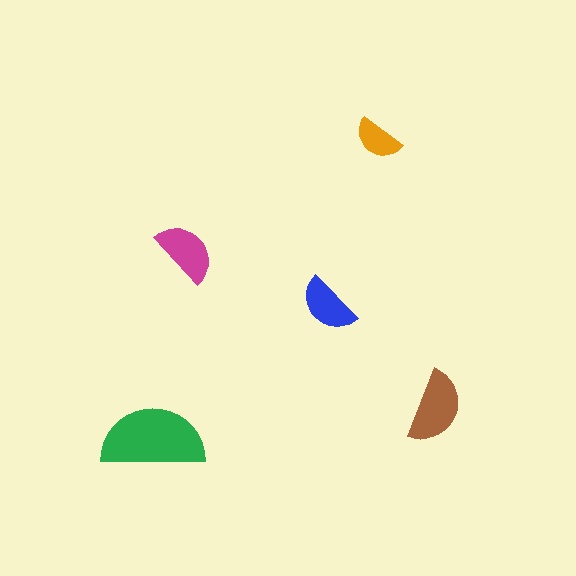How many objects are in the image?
There are 5 objects in the image.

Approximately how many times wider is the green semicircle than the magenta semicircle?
About 1.5 times wider.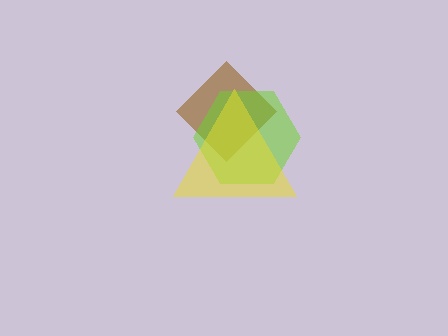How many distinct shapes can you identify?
There are 3 distinct shapes: a brown diamond, a lime hexagon, a yellow triangle.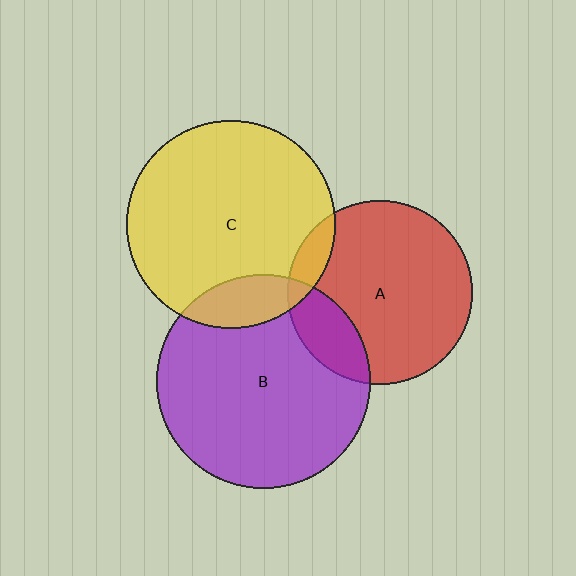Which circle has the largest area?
Circle B (purple).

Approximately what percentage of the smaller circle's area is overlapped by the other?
Approximately 15%.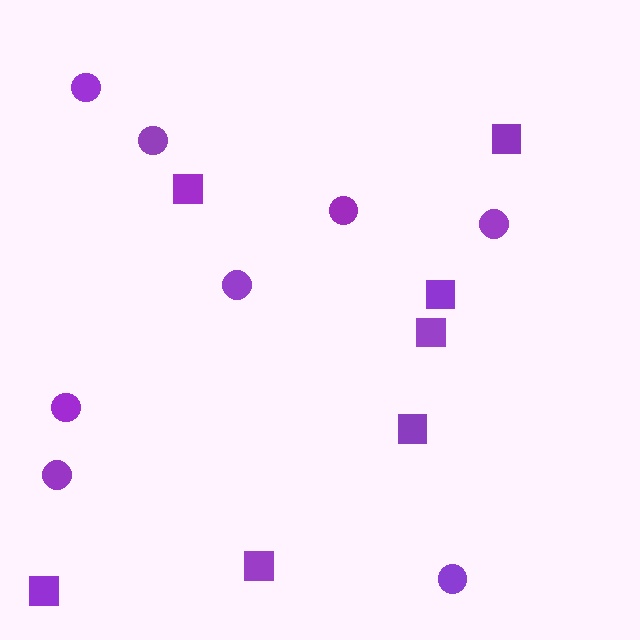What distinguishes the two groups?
There are 2 groups: one group of circles (8) and one group of squares (7).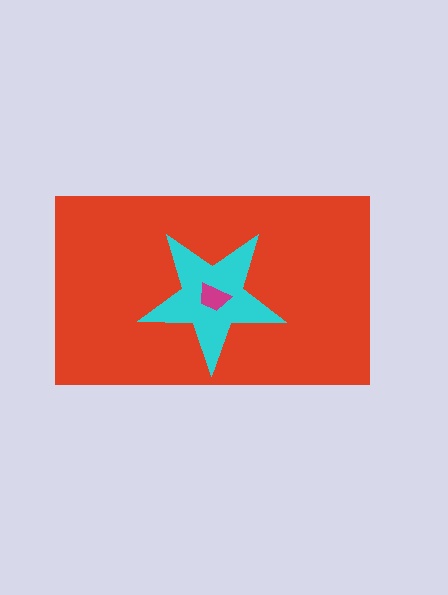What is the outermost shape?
The red rectangle.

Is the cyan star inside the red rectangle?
Yes.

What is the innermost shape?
The magenta trapezoid.